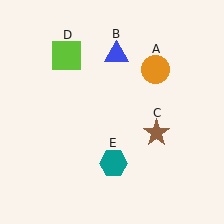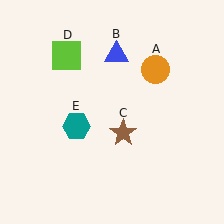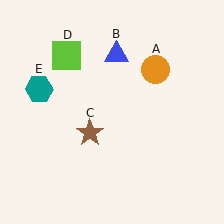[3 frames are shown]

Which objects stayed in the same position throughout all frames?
Orange circle (object A) and blue triangle (object B) and lime square (object D) remained stationary.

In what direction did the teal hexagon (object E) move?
The teal hexagon (object E) moved up and to the left.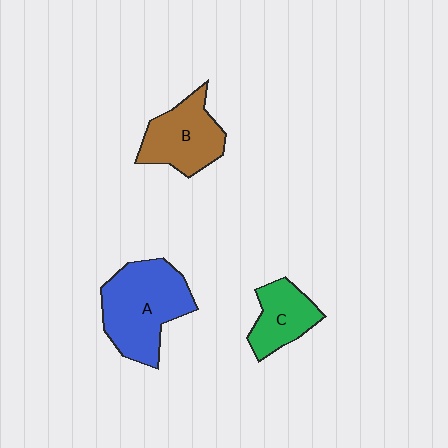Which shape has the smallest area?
Shape C (green).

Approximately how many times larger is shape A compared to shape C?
Approximately 1.8 times.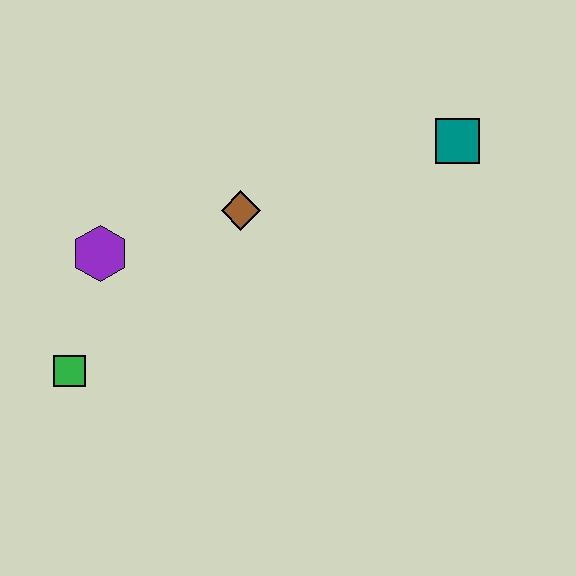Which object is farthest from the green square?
The teal square is farthest from the green square.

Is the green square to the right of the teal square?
No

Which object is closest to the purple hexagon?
The green square is closest to the purple hexagon.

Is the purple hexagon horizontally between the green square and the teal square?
Yes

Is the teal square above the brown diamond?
Yes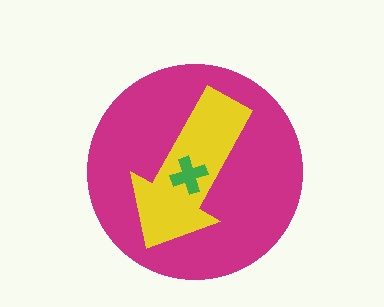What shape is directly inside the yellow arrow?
The green cross.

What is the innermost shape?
The green cross.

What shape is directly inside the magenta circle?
The yellow arrow.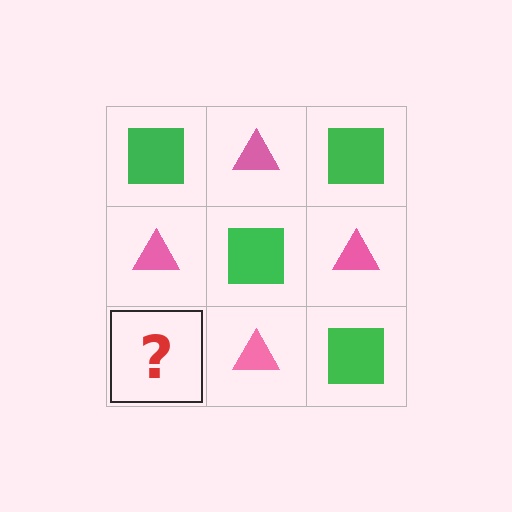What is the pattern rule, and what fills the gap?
The rule is that it alternates green square and pink triangle in a checkerboard pattern. The gap should be filled with a green square.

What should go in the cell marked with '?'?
The missing cell should contain a green square.